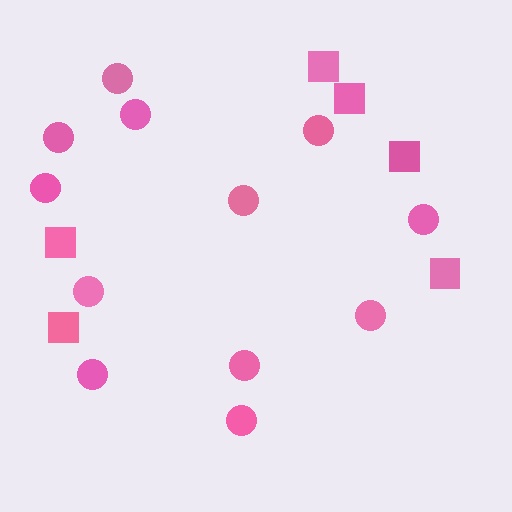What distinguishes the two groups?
There are 2 groups: one group of circles (12) and one group of squares (6).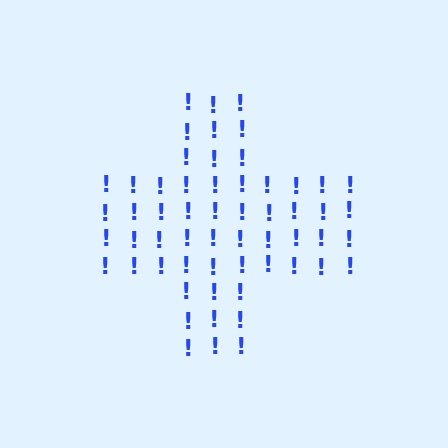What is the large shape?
The large shape is a cross.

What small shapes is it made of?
It is made of small exclamation marks.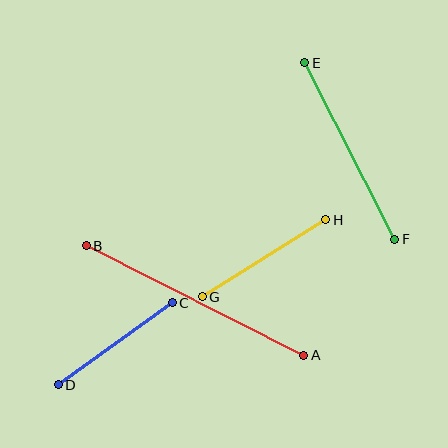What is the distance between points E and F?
The distance is approximately 198 pixels.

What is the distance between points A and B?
The distance is approximately 244 pixels.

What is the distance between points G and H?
The distance is approximately 145 pixels.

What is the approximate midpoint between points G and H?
The midpoint is at approximately (264, 258) pixels.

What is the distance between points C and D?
The distance is approximately 140 pixels.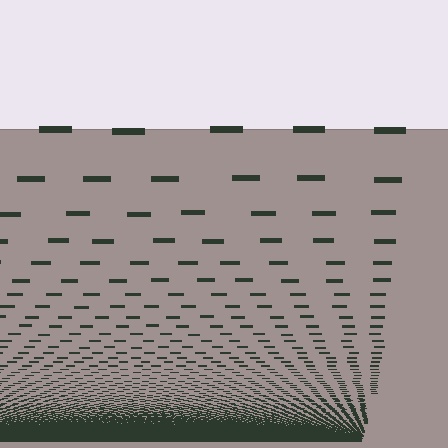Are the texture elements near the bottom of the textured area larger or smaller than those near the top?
Smaller. The gradient is inverted — elements near the bottom are smaller and denser.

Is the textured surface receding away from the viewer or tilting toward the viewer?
The surface appears to tilt toward the viewer. Texture elements get larger and sparser toward the top.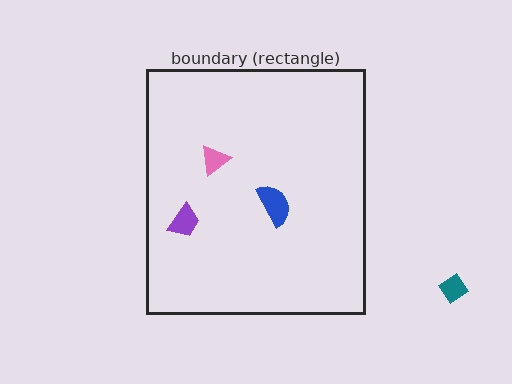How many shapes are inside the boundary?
3 inside, 1 outside.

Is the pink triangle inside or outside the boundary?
Inside.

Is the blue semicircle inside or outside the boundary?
Inside.